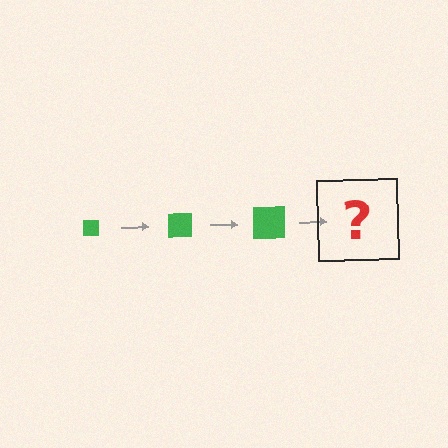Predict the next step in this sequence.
The next step is a green square, larger than the previous one.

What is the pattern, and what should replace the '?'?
The pattern is that the square gets progressively larger each step. The '?' should be a green square, larger than the previous one.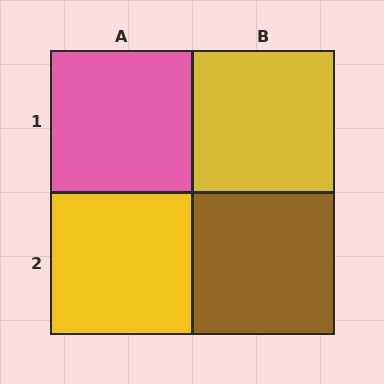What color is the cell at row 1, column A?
Pink.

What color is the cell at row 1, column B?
Yellow.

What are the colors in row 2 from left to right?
Yellow, brown.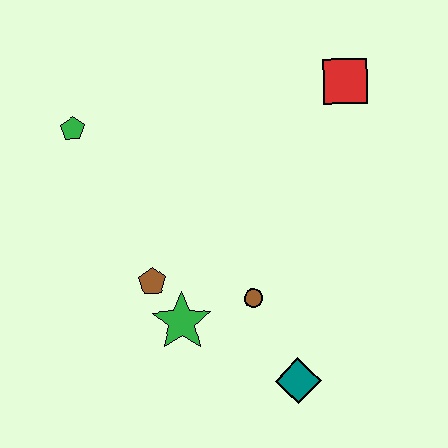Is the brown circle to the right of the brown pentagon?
Yes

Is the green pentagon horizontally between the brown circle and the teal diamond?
No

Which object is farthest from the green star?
The red square is farthest from the green star.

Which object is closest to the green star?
The brown pentagon is closest to the green star.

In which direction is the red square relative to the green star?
The red square is above the green star.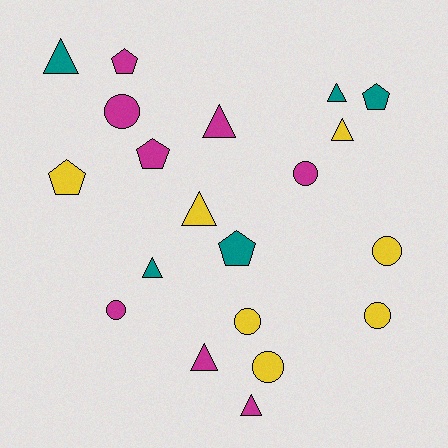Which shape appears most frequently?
Triangle, with 8 objects.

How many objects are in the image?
There are 20 objects.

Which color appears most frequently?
Magenta, with 8 objects.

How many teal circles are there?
There are no teal circles.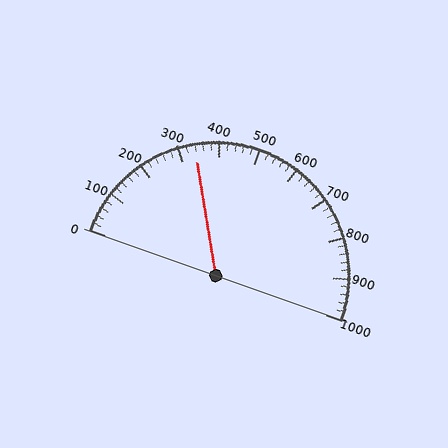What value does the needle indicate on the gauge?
The needle indicates approximately 340.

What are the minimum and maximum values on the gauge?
The gauge ranges from 0 to 1000.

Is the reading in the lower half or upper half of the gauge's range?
The reading is in the lower half of the range (0 to 1000).